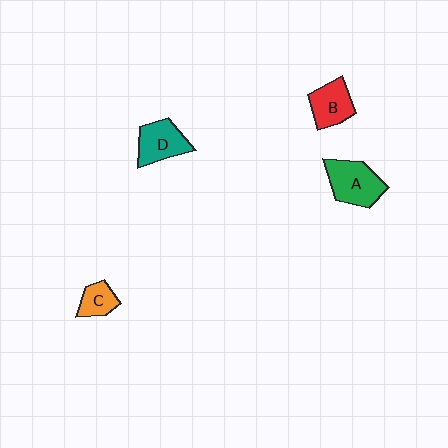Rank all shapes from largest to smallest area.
From largest to smallest: A (green), D (teal), B (red), C (orange).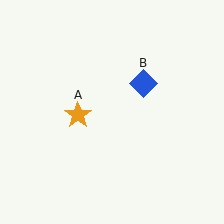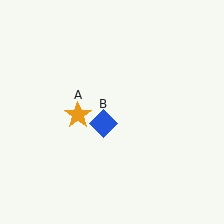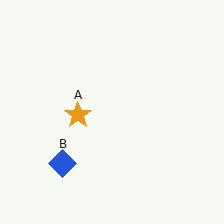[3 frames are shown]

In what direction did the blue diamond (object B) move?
The blue diamond (object B) moved down and to the left.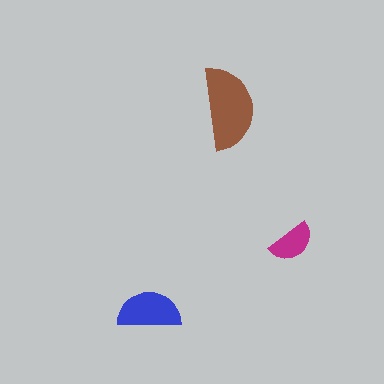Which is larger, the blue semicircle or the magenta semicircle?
The blue one.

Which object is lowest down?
The blue semicircle is bottommost.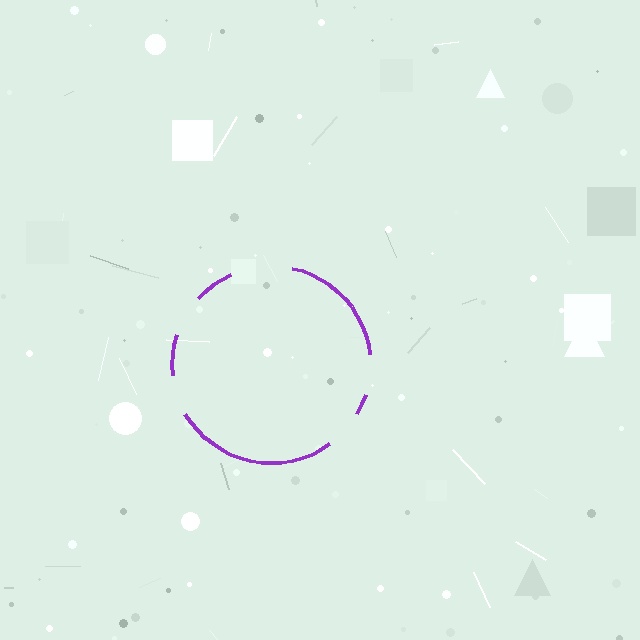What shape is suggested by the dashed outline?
The dashed outline suggests a circle.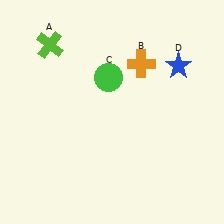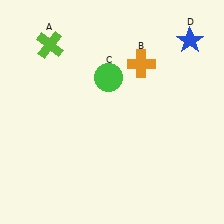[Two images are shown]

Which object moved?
The blue star (D) moved up.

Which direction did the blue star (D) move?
The blue star (D) moved up.